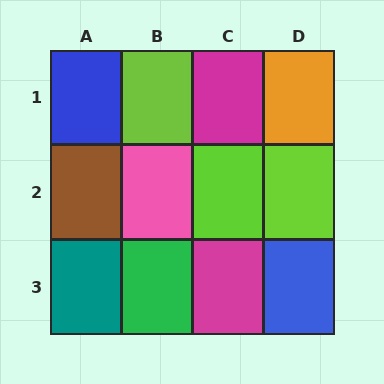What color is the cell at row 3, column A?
Teal.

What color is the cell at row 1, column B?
Lime.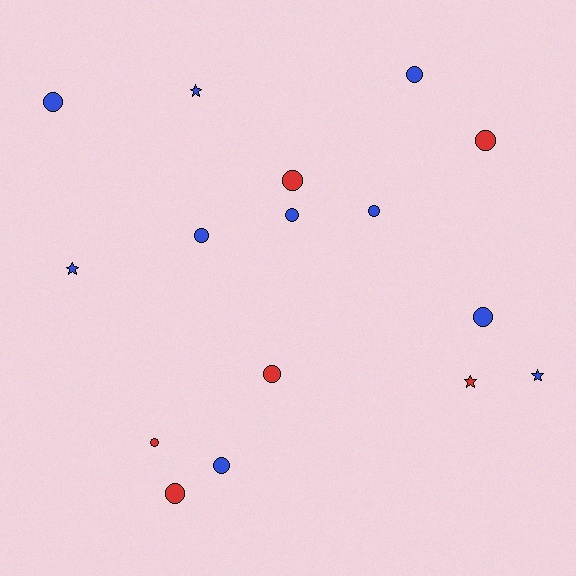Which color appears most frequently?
Blue, with 10 objects.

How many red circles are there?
There are 5 red circles.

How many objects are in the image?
There are 16 objects.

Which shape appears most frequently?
Circle, with 12 objects.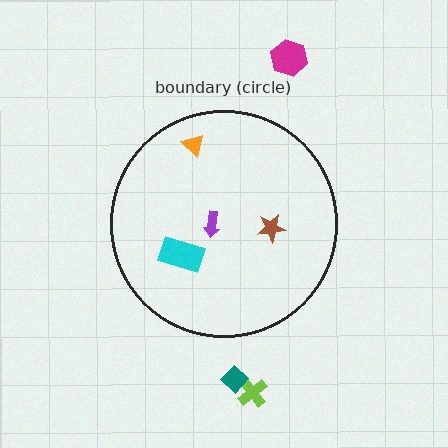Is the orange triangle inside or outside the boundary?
Inside.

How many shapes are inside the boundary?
4 inside, 3 outside.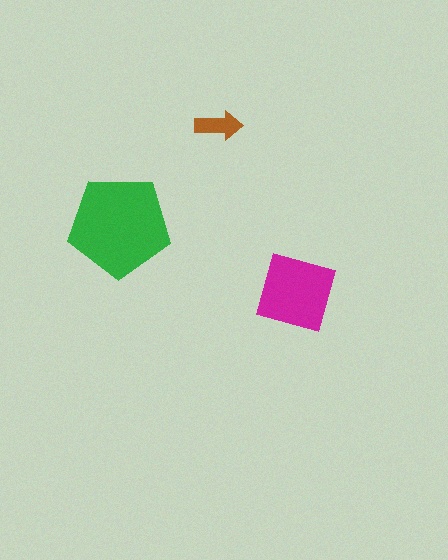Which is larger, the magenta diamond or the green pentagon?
The green pentagon.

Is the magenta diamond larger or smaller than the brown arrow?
Larger.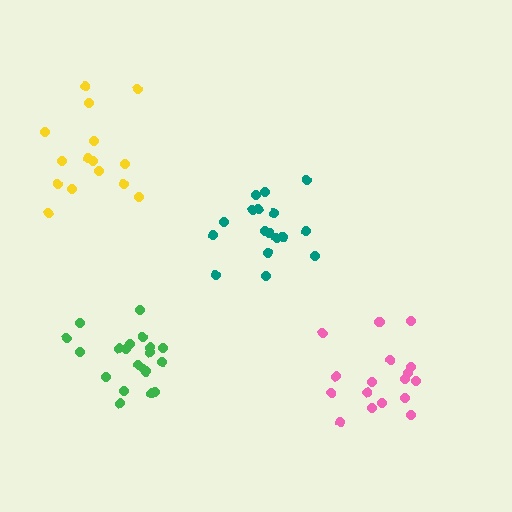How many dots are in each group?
Group 1: 17 dots, Group 2: 15 dots, Group 3: 20 dots, Group 4: 17 dots (69 total).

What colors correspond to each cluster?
The clusters are colored: teal, yellow, green, pink.